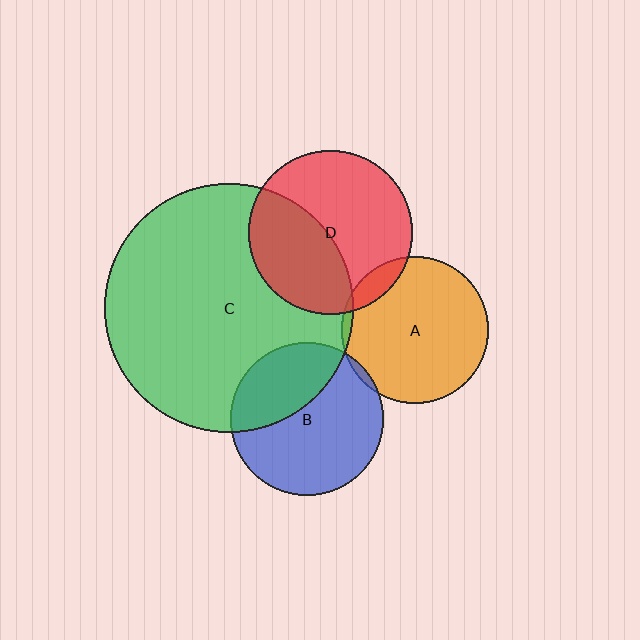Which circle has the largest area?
Circle C (green).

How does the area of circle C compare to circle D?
Approximately 2.3 times.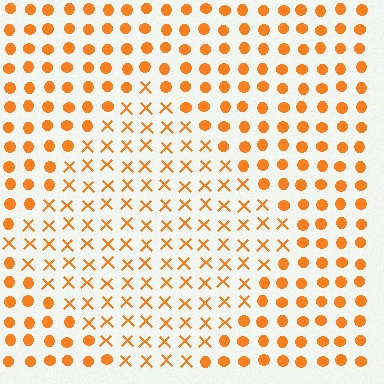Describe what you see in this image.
The image is filled with small orange elements arranged in a uniform grid. A diamond-shaped region contains X marks, while the surrounding area contains circles. The boundary is defined purely by the change in element shape.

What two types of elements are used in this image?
The image uses X marks inside the diamond region and circles outside it.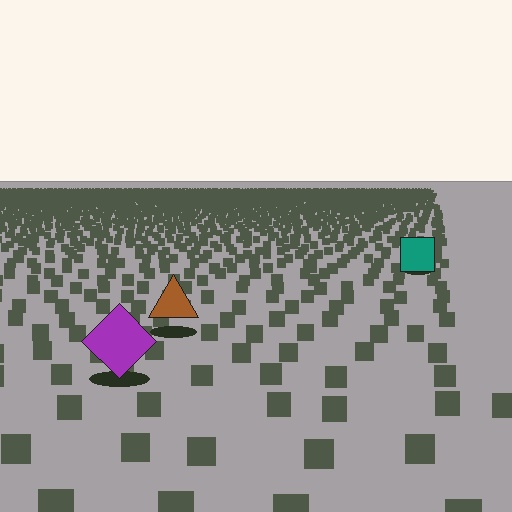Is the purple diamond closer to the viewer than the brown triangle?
Yes. The purple diamond is closer — you can tell from the texture gradient: the ground texture is coarser near it.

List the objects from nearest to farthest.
From nearest to farthest: the purple diamond, the brown triangle, the teal square.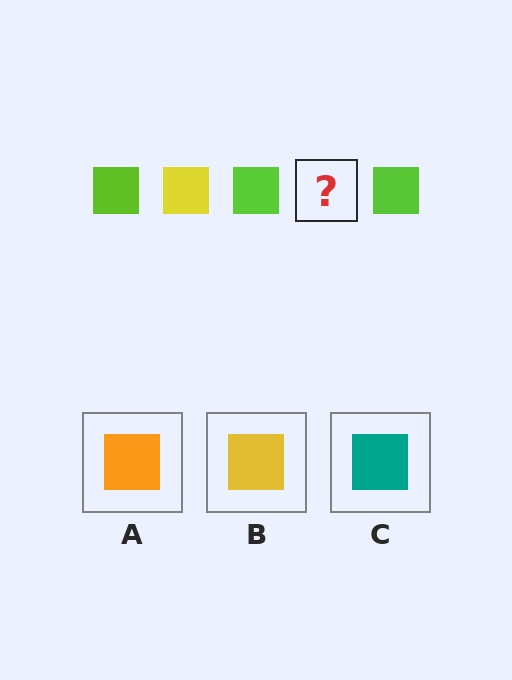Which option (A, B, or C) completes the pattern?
B.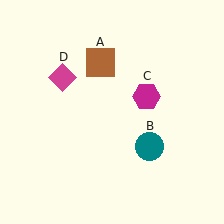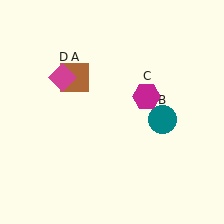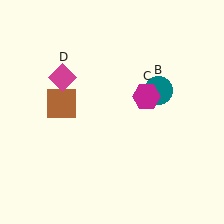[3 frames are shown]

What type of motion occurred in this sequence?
The brown square (object A), teal circle (object B) rotated counterclockwise around the center of the scene.